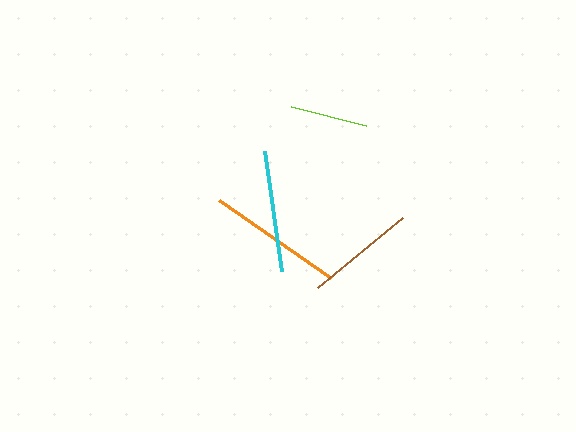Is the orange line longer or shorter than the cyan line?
The orange line is longer than the cyan line.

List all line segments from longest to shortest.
From longest to shortest: orange, cyan, brown, lime.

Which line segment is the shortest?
The lime line is the shortest at approximately 78 pixels.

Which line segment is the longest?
The orange line is the longest at approximately 136 pixels.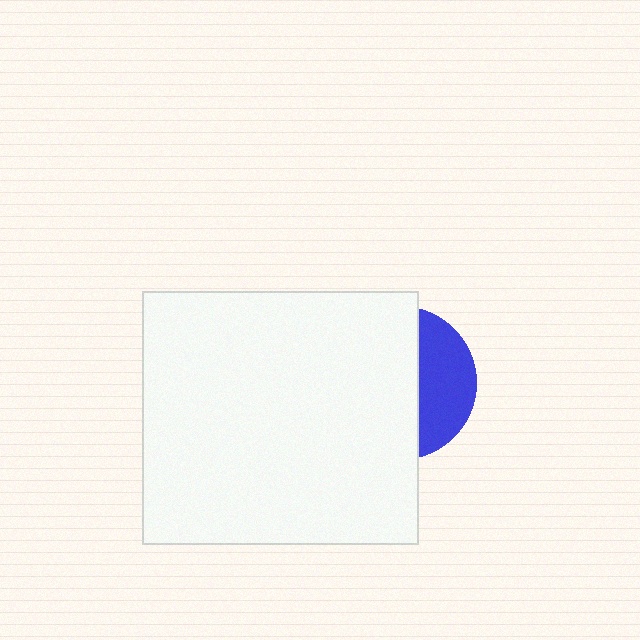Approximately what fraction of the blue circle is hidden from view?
Roughly 66% of the blue circle is hidden behind the white rectangle.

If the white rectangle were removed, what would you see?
You would see the complete blue circle.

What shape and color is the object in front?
The object in front is a white rectangle.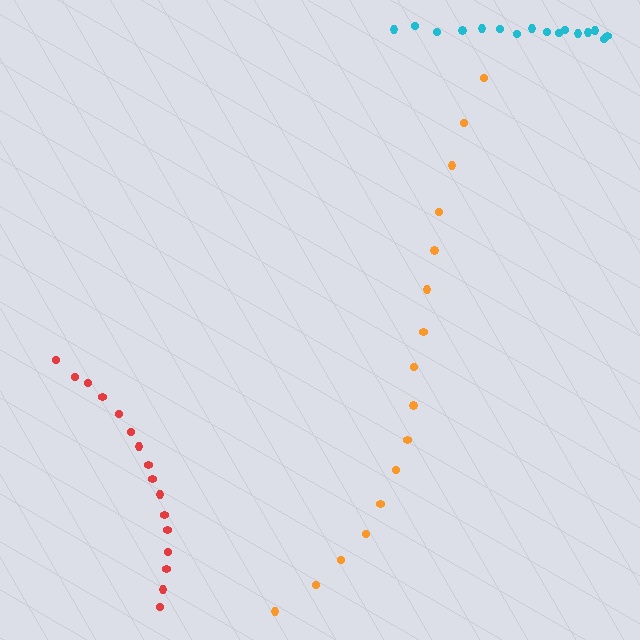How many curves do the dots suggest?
There are 3 distinct paths.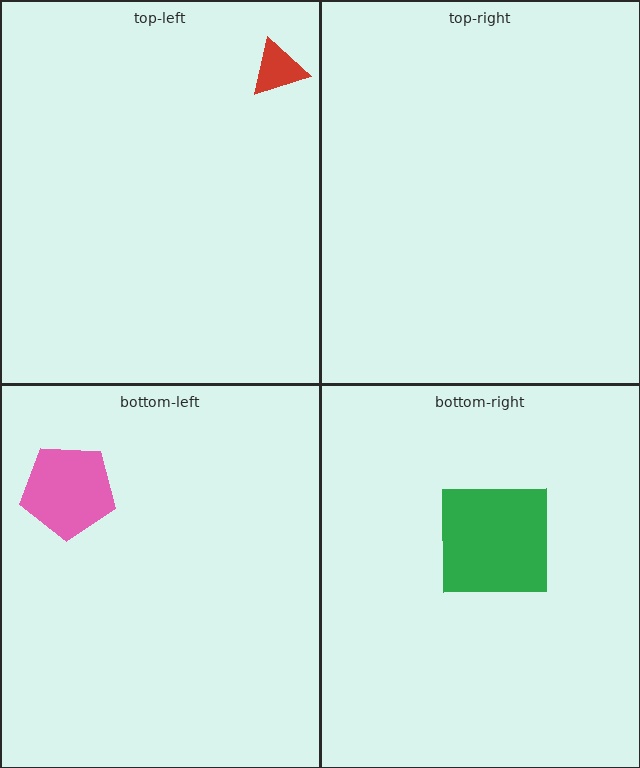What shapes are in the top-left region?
The red triangle.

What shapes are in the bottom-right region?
The green square.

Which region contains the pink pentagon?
The bottom-left region.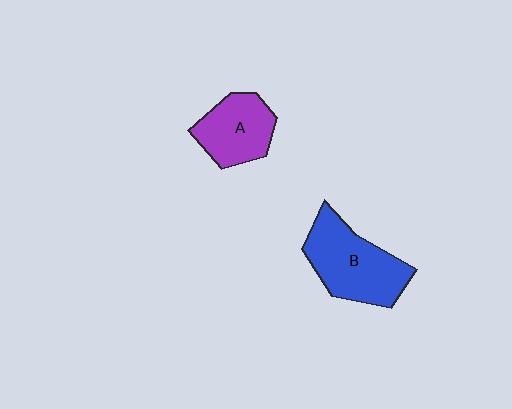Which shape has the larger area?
Shape B (blue).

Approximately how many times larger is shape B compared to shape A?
Approximately 1.4 times.